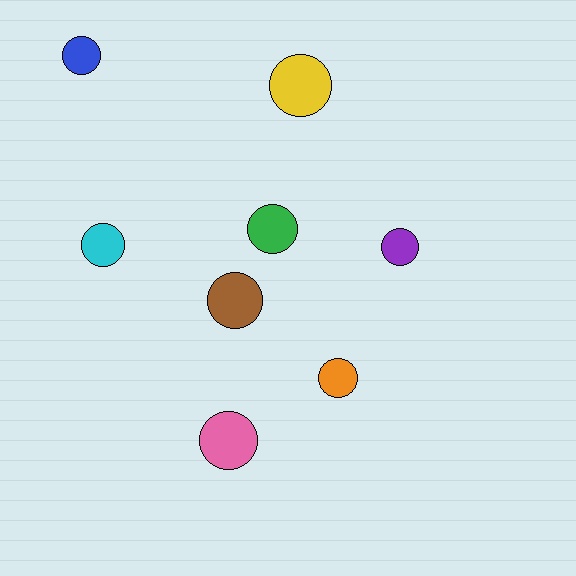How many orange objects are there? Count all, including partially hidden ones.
There is 1 orange object.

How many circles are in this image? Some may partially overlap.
There are 8 circles.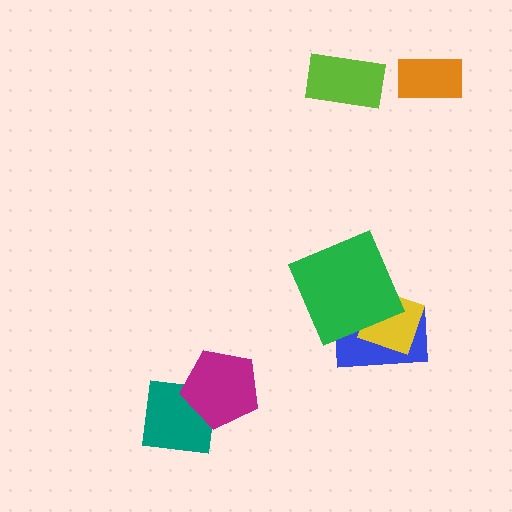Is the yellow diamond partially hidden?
Yes, it is partially covered by another shape.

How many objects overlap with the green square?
2 objects overlap with the green square.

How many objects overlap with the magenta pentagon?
1 object overlaps with the magenta pentagon.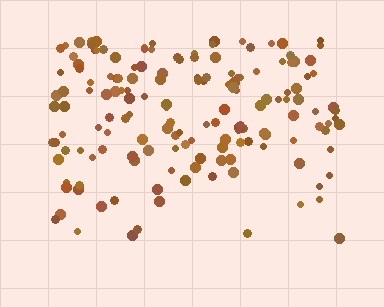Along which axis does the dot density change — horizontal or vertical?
Vertical.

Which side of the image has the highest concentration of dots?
The top.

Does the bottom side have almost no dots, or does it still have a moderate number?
Still a moderate number, just noticeably fewer than the top.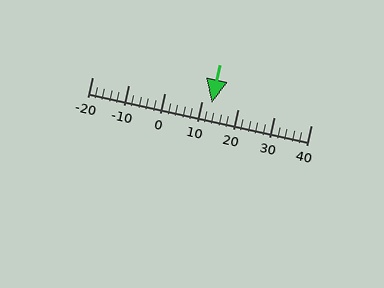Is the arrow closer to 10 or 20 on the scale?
The arrow is closer to 10.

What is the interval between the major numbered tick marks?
The major tick marks are spaced 10 units apart.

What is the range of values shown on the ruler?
The ruler shows values from -20 to 40.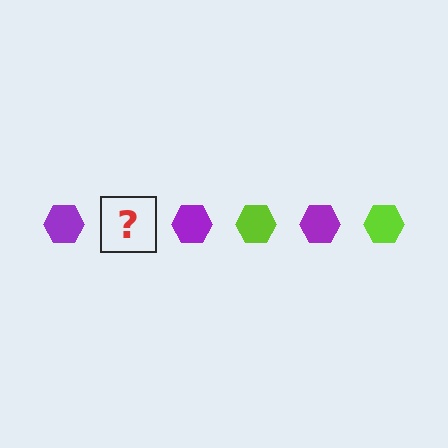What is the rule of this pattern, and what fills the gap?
The rule is that the pattern cycles through purple, lime hexagons. The gap should be filled with a lime hexagon.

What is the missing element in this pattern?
The missing element is a lime hexagon.